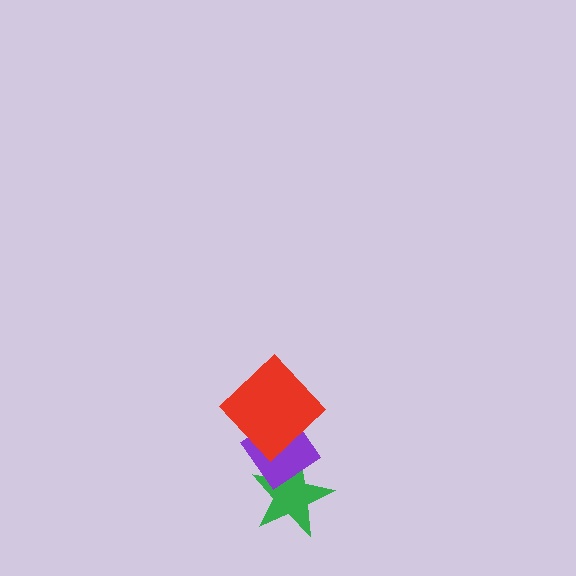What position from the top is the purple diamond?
The purple diamond is 2nd from the top.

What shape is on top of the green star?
The purple diamond is on top of the green star.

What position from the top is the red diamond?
The red diamond is 1st from the top.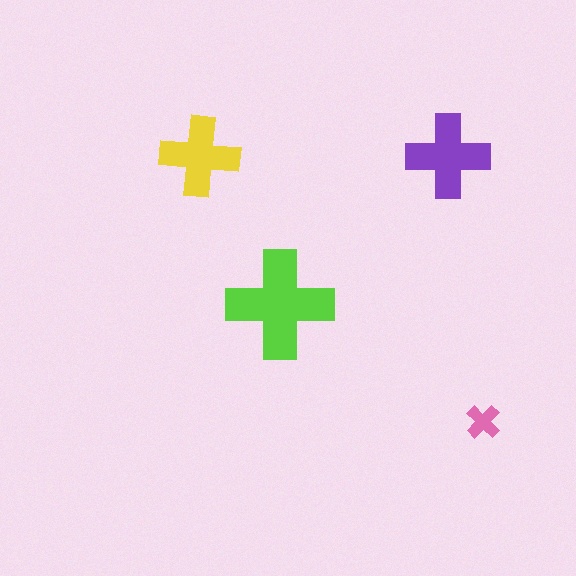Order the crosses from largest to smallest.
the lime one, the purple one, the yellow one, the pink one.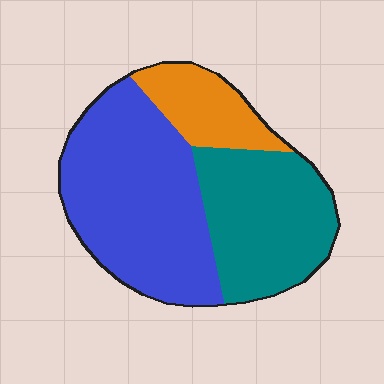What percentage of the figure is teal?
Teal takes up about one third (1/3) of the figure.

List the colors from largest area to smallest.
From largest to smallest: blue, teal, orange.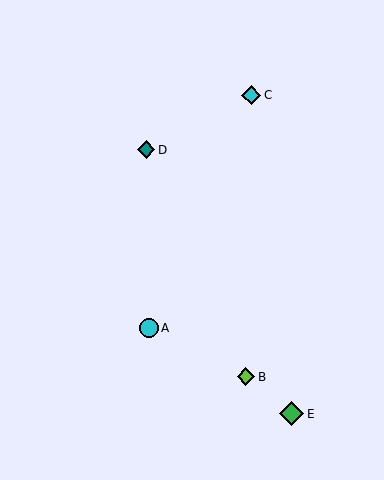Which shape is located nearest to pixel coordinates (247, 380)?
The lime diamond (labeled B) at (246, 377) is nearest to that location.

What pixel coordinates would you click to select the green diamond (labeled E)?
Click at (292, 414) to select the green diamond E.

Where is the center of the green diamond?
The center of the green diamond is at (292, 414).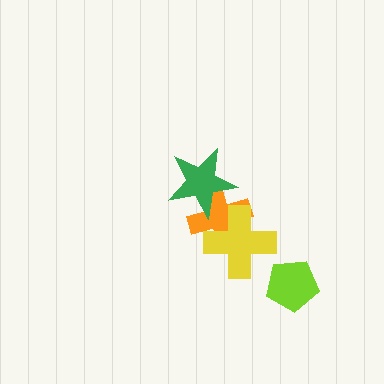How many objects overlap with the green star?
1 object overlaps with the green star.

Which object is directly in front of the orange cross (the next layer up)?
The yellow cross is directly in front of the orange cross.